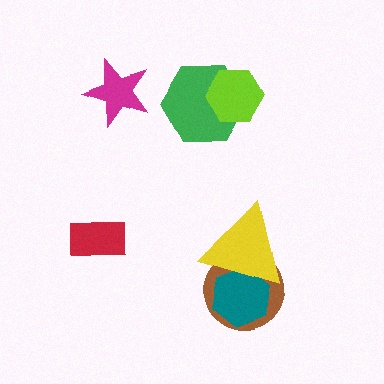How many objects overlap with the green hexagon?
1 object overlaps with the green hexagon.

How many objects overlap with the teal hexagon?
2 objects overlap with the teal hexagon.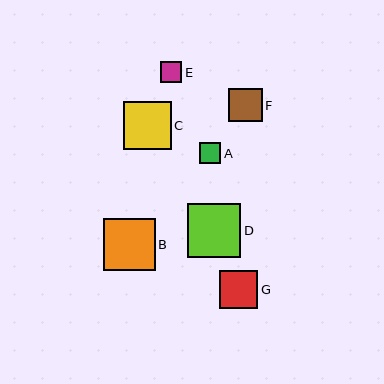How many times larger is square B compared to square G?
Square B is approximately 1.3 times the size of square G.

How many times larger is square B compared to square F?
Square B is approximately 1.5 times the size of square F.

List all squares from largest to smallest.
From largest to smallest: D, B, C, G, F, E, A.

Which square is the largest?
Square D is the largest with a size of approximately 53 pixels.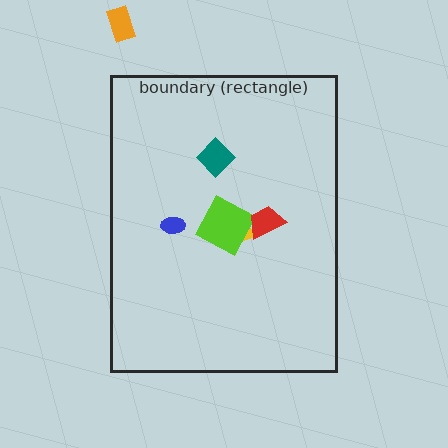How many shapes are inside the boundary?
5 inside, 1 outside.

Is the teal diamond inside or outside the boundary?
Inside.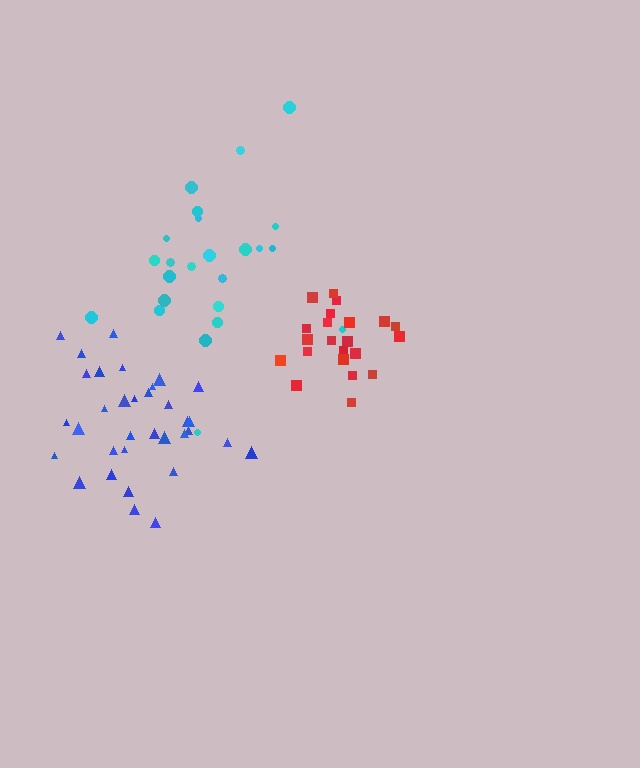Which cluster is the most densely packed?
Blue.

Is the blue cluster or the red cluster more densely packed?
Blue.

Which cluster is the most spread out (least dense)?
Cyan.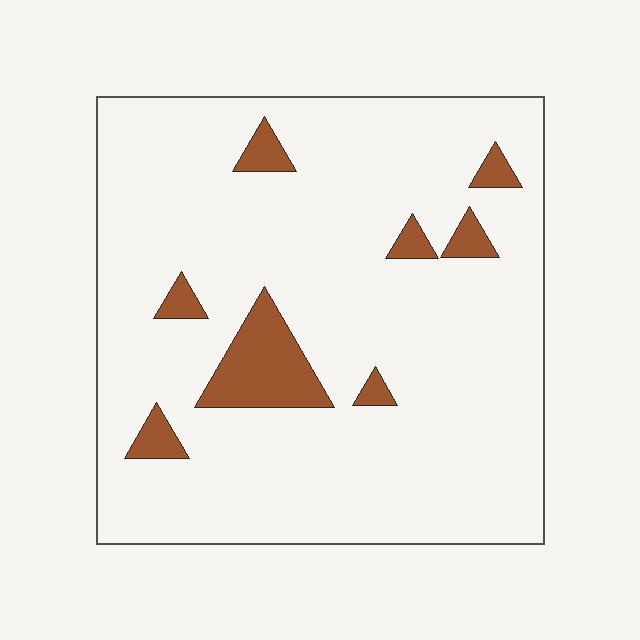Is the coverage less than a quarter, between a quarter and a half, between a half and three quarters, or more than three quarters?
Less than a quarter.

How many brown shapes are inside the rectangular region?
8.